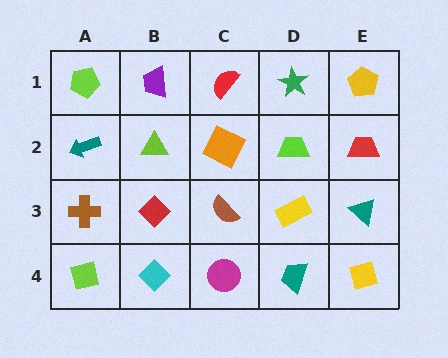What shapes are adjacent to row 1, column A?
A teal arrow (row 2, column A), a purple trapezoid (row 1, column B).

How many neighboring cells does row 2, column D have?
4.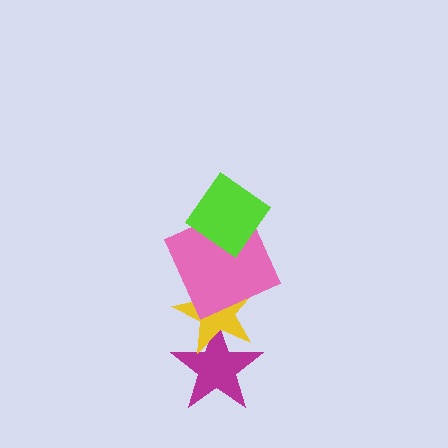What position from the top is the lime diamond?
The lime diamond is 1st from the top.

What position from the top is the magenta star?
The magenta star is 4th from the top.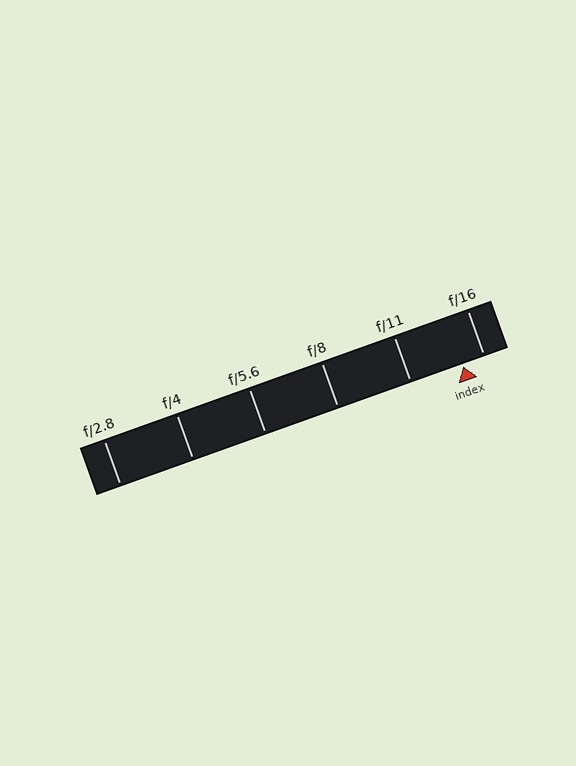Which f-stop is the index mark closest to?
The index mark is closest to f/16.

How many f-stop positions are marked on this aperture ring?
There are 6 f-stop positions marked.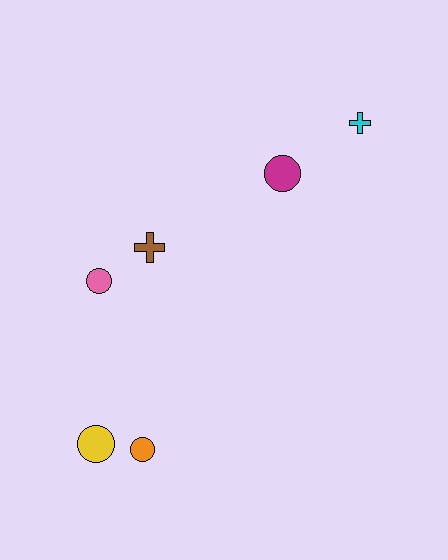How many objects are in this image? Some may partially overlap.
There are 6 objects.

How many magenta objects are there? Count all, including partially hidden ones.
There is 1 magenta object.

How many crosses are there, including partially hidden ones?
There are 2 crosses.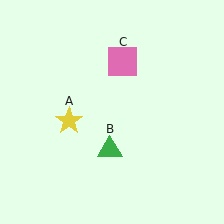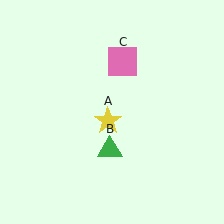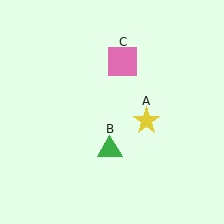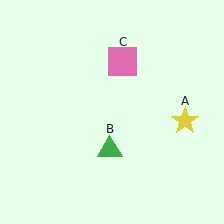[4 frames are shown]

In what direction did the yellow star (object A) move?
The yellow star (object A) moved right.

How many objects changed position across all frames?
1 object changed position: yellow star (object A).